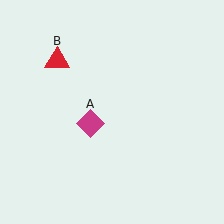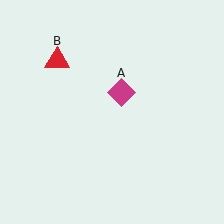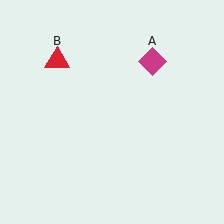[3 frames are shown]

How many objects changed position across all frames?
1 object changed position: magenta diamond (object A).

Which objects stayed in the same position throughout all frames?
Red triangle (object B) remained stationary.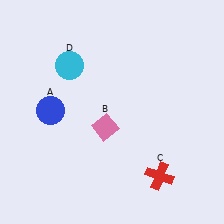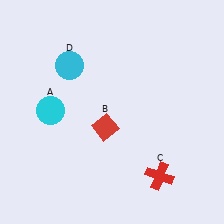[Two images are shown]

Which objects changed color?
A changed from blue to cyan. B changed from pink to red.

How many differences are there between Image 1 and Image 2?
There are 2 differences between the two images.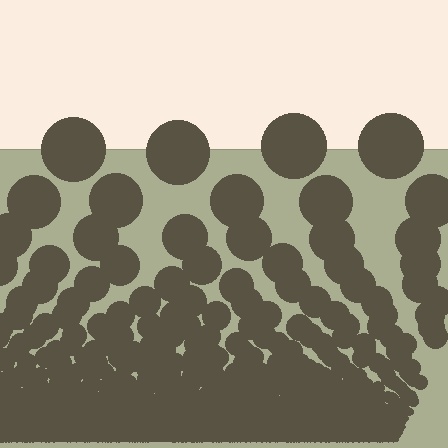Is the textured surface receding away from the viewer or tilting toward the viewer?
The surface appears to tilt toward the viewer. Texture elements get larger and sparser toward the top.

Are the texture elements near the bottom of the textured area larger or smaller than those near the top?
Smaller. The gradient is inverted — elements near the bottom are smaller and denser.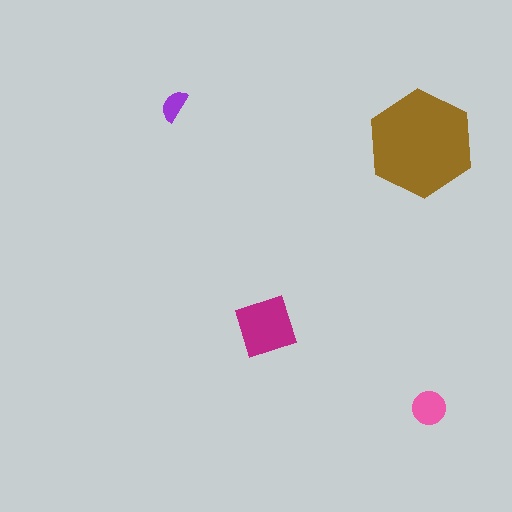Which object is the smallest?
The purple semicircle.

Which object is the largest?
The brown hexagon.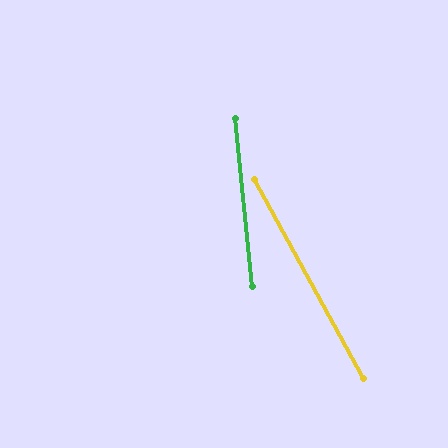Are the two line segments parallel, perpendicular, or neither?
Neither parallel nor perpendicular — they differ by about 23°.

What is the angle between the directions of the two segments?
Approximately 23 degrees.